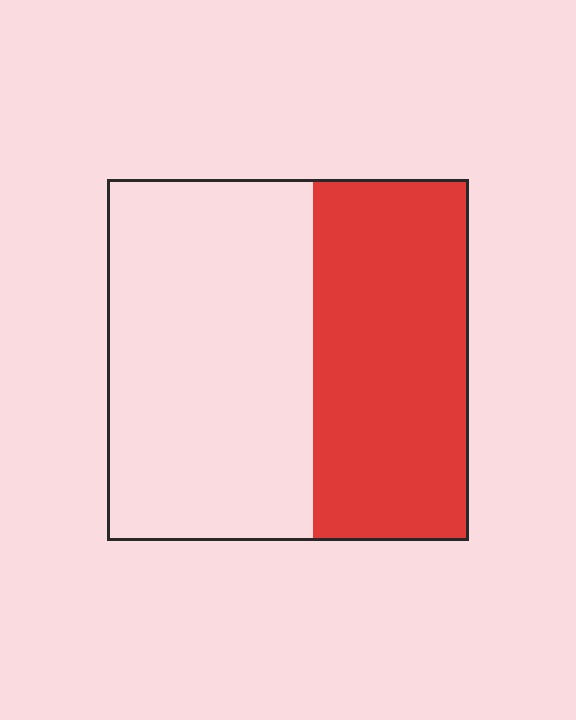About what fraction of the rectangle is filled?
About two fifths (2/5).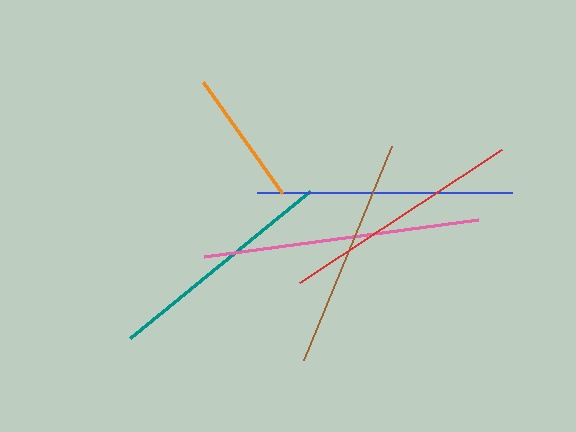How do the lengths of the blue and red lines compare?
The blue and red lines are approximately the same length.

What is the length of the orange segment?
The orange segment is approximately 136 pixels long.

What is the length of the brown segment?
The brown segment is approximately 232 pixels long.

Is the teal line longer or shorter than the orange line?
The teal line is longer than the orange line.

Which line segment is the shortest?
The orange line is the shortest at approximately 136 pixels.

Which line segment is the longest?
The pink line is the longest at approximately 276 pixels.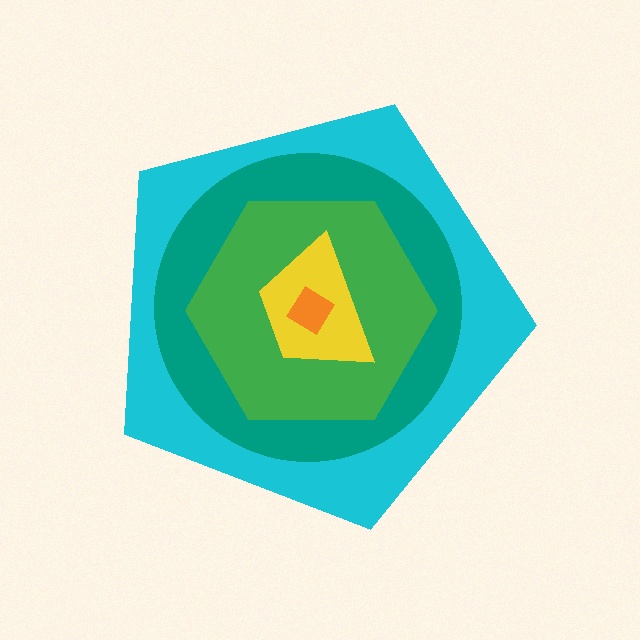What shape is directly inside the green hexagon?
The yellow trapezoid.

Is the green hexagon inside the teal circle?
Yes.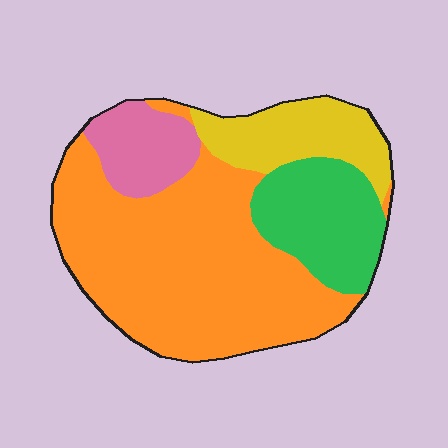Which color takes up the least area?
Pink, at roughly 10%.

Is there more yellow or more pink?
Yellow.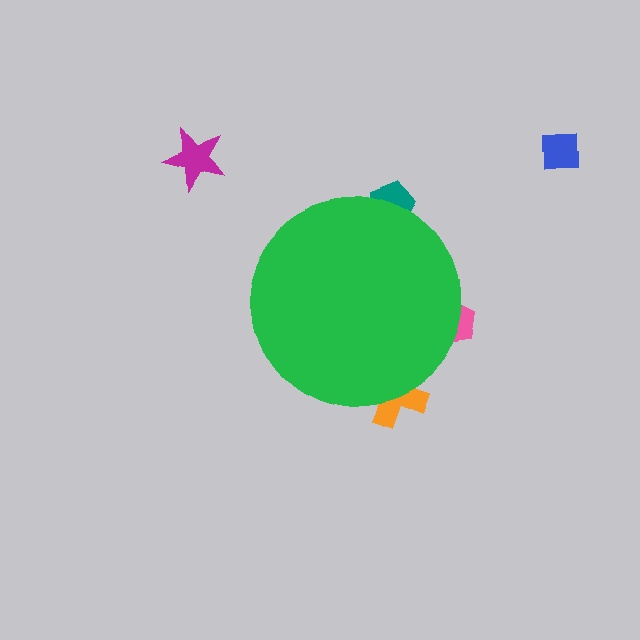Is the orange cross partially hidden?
Yes, the orange cross is partially hidden behind the green circle.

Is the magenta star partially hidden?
No, the magenta star is fully visible.